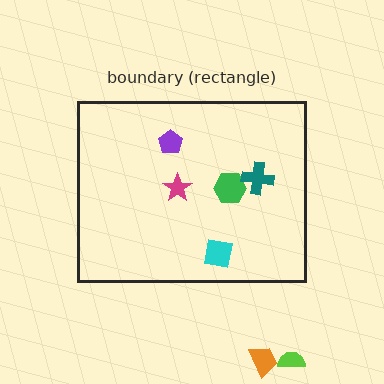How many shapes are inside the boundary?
5 inside, 2 outside.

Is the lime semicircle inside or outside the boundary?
Outside.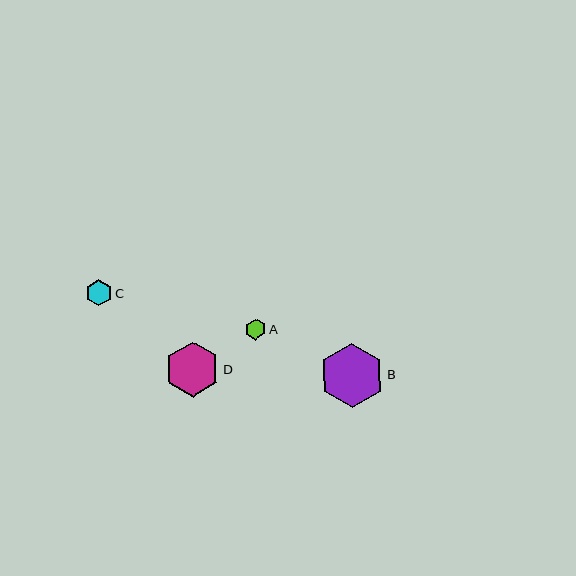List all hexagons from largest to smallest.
From largest to smallest: B, D, C, A.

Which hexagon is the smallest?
Hexagon A is the smallest with a size of approximately 21 pixels.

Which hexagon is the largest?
Hexagon B is the largest with a size of approximately 64 pixels.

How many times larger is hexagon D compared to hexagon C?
Hexagon D is approximately 2.1 times the size of hexagon C.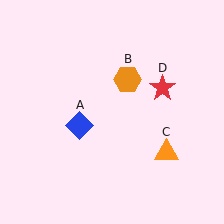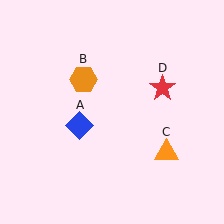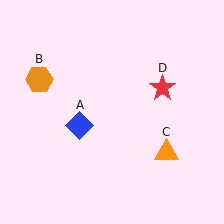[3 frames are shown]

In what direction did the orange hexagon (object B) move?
The orange hexagon (object B) moved left.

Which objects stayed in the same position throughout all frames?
Blue diamond (object A) and orange triangle (object C) and red star (object D) remained stationary.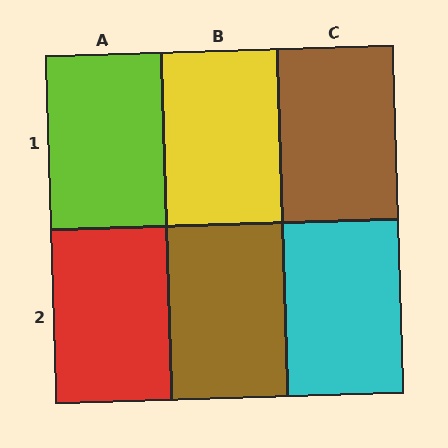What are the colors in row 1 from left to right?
Lime, yellow, brown.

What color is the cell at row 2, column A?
Red.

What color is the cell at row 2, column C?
Cyan.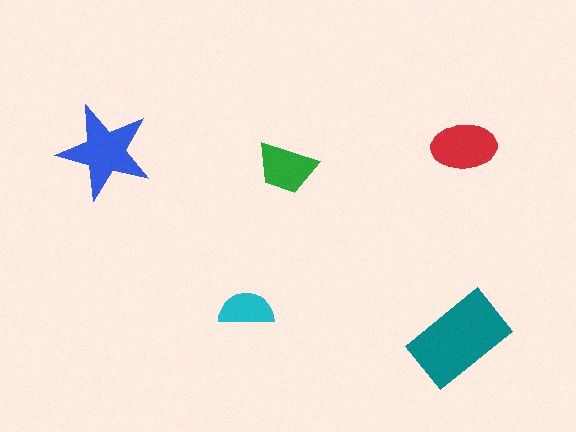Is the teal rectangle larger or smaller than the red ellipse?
Larger.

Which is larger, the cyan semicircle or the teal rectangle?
The teal rectangle.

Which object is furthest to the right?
The red ellipse is rightmost.